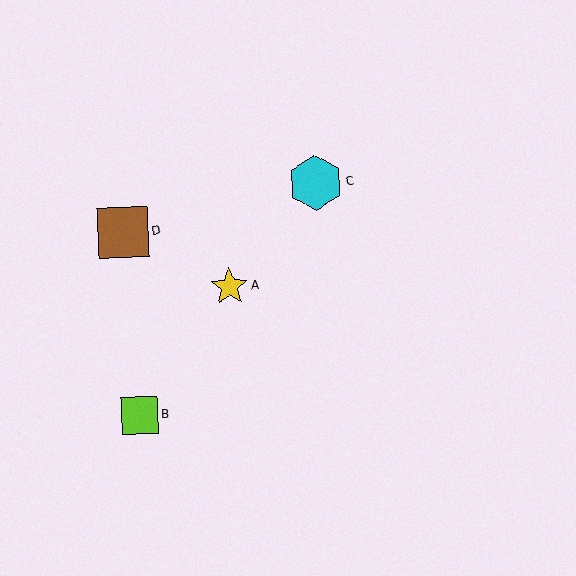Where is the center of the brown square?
The center of the brown square is at (123, 232).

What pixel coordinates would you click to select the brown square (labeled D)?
Click at (123, 232) to select the brown square D.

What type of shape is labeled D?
Shape D is a brown square.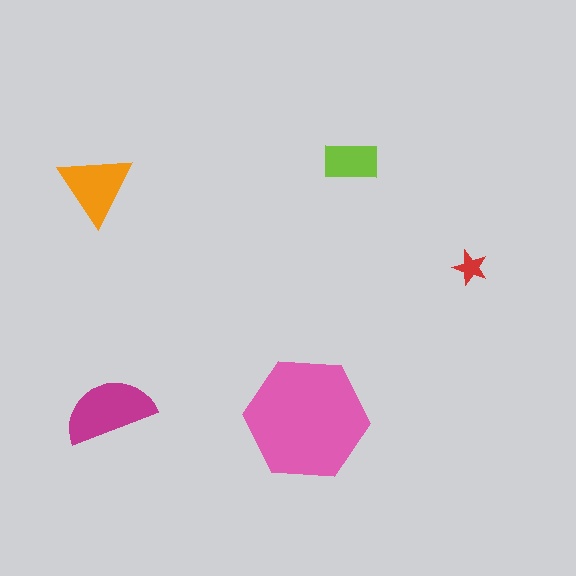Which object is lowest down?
The pink hexagon is bottommost.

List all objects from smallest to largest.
The red star, the lime rectangle, the orange triangle, the magenta semicircle, the pink hexagon.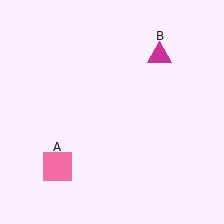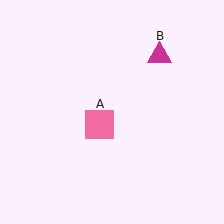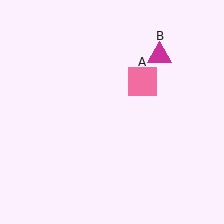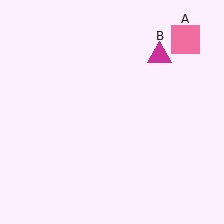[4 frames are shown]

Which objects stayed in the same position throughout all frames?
Magenta triangle (object B) remained stationary.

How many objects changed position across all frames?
1 object changed position: pink square (object A).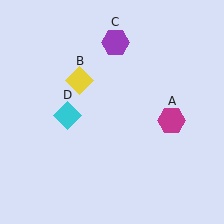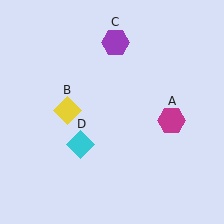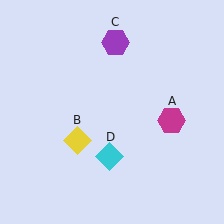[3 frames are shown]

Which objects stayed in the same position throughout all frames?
Magenta hexagon (object A) and purple hexagon (object C) remained stationary.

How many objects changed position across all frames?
2 objects changed position: yellow diamond (object B), cyan diamond (object D).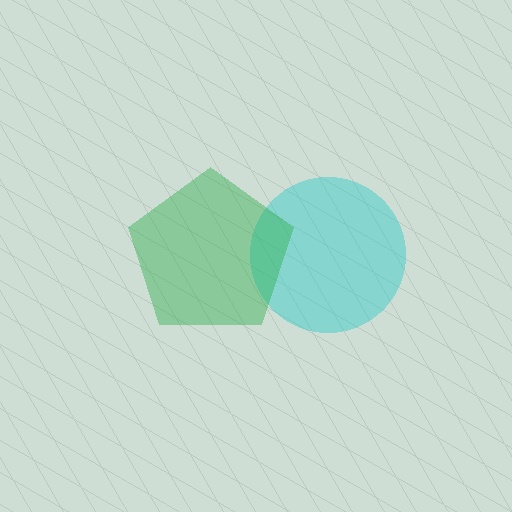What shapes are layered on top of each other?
The layered shapes are: a cyan circle, a green pentagon.